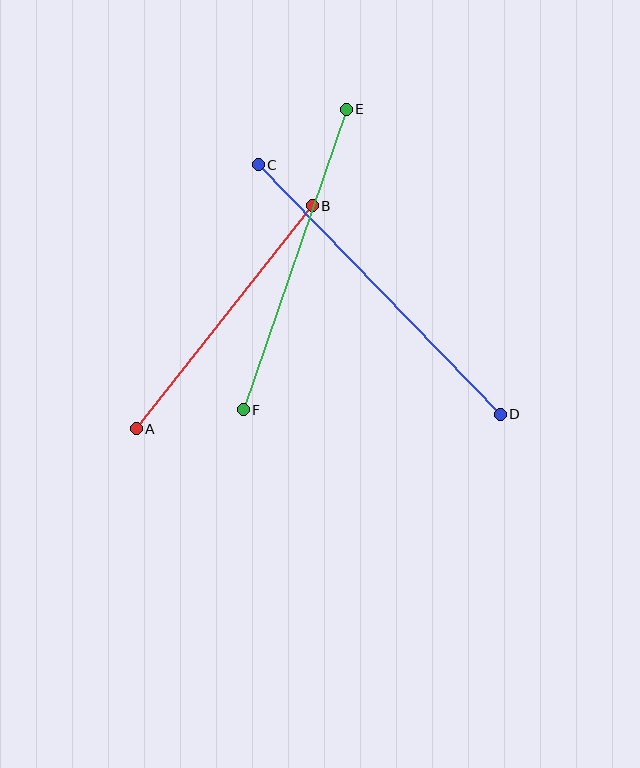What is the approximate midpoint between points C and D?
The midpoint is at approximately (379, 289) pixels.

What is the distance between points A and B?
The distance is approximately 284 pixels.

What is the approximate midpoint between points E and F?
The midpoint is at approximately (295, 260) pixels.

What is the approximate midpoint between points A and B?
The midpoint is at approximately (224, 317) pixels.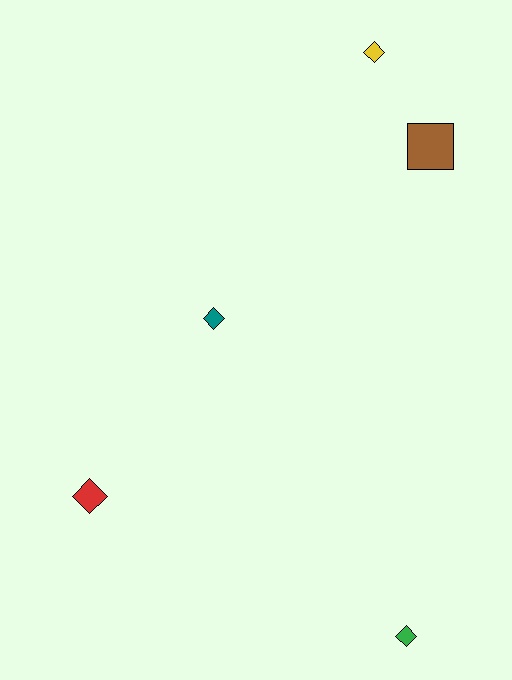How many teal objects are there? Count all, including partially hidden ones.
There is 1 teal object.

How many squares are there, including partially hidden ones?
There is 1 square.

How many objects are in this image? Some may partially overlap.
There are 5 objects.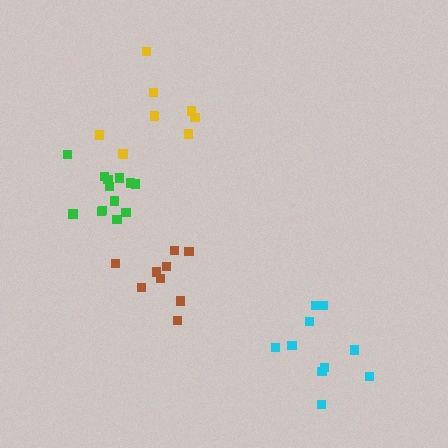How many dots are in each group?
Group 1: 8 dots, Group 2: 13 dots, Group 3: 9 dots, Group 4: 10 dots (40 total).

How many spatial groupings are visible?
There are 4 spatial groupings.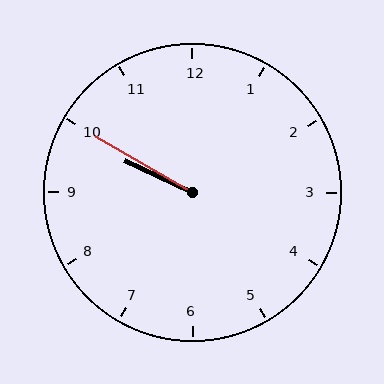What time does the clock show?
9:50.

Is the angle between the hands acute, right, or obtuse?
It is acute.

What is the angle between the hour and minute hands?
Approximately 5 degrees.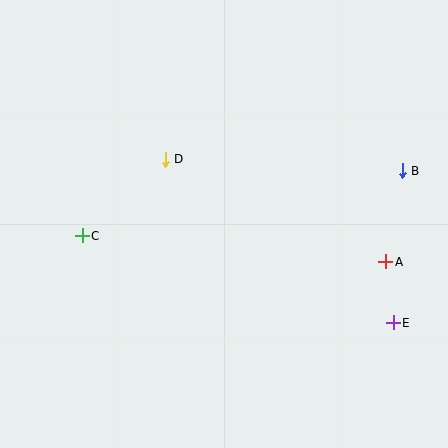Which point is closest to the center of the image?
Point D at (165, 160) is closest to the center.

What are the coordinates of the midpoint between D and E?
The midpoint between D and E is at (279, 241).